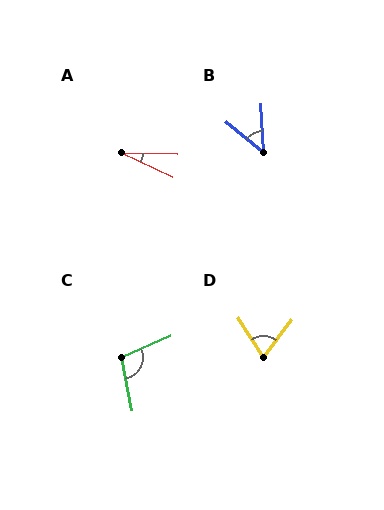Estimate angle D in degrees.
Approximately 68 degrees.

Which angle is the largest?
C, at approximately 102 degrees.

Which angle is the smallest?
A, at approximately 24 degrees.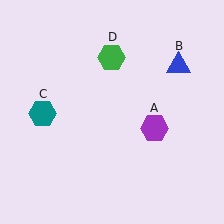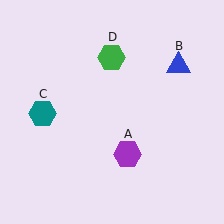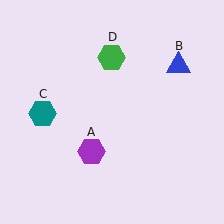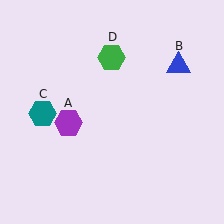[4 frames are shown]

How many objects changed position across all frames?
1 object changed position: purple hexagon (object A).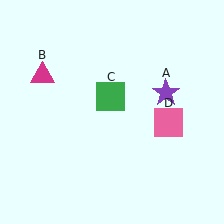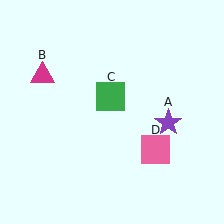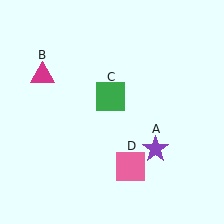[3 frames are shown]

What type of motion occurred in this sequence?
The purple star (object A), pink square (object D) rotated clockwise around the center of the scene.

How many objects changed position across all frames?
2 objects changed position: purple star (object A), pink square (object D).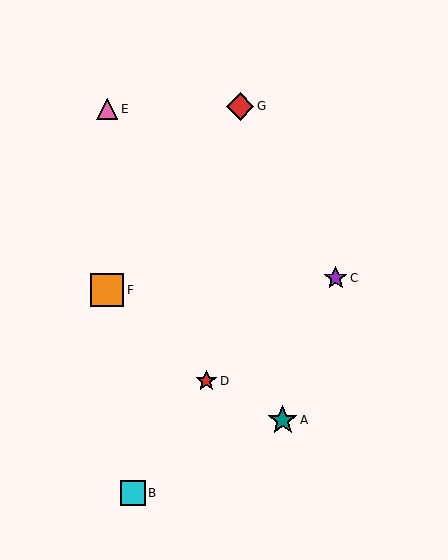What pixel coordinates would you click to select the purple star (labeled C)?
Click at (336, 278) to select the purple star C.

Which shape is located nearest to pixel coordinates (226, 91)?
The red diamond (labeled G) at (240, 106) is nearest to that location.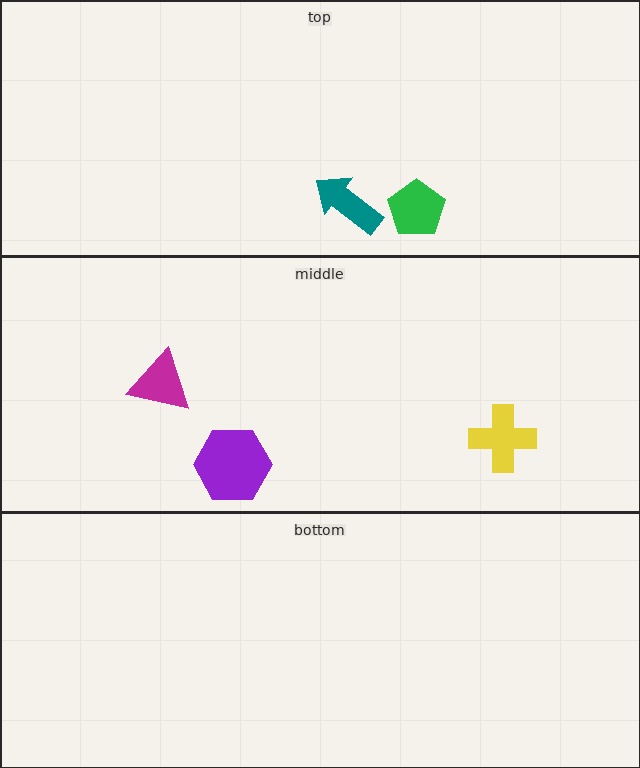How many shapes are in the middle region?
3.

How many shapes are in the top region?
2.